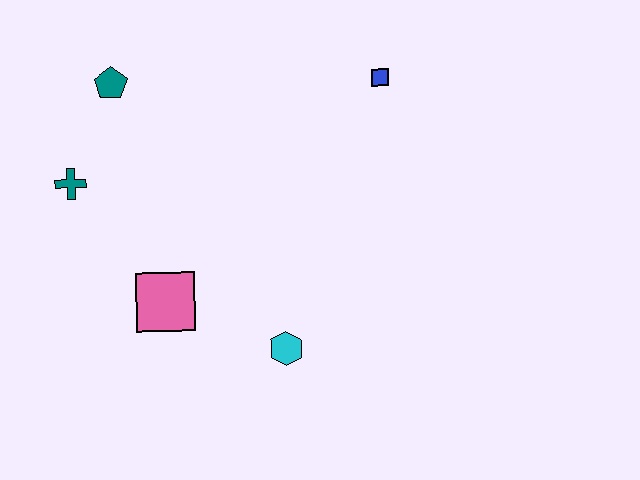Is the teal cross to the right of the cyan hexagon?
No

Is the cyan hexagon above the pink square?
No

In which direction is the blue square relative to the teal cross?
The blue square is to the right of the teal cross.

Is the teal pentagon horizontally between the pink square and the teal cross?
Yes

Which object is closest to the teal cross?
The teal pentagon is closest to the teal cross.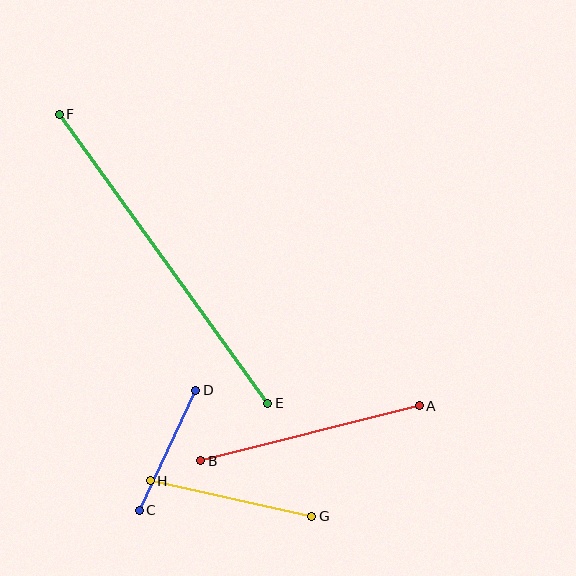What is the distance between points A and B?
The distance is approximately 225 pixels.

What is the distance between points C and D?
The distance is approximately 132 pixels.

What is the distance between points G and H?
The distance is approximately 165 pixels.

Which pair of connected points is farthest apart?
Points E and F are farthest apart.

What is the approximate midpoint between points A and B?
The midpoint is at approximately (310, 433) pixels.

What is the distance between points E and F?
The distance is approximately 356 pixels.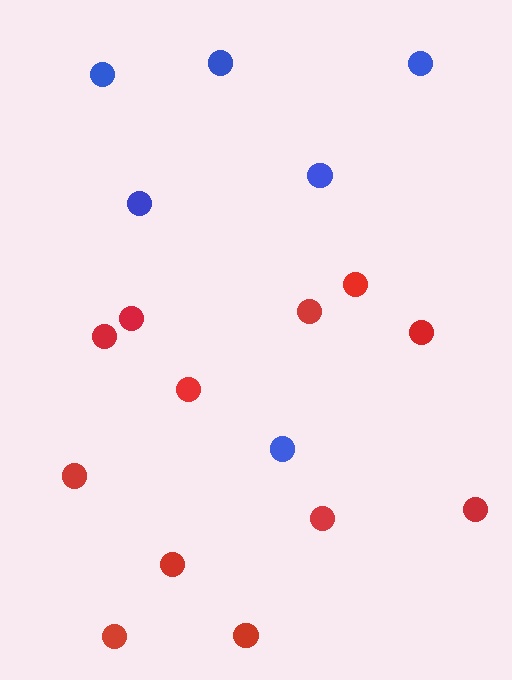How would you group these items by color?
There are 2 groups: one group of red circles (12) and one group of blue circles (6).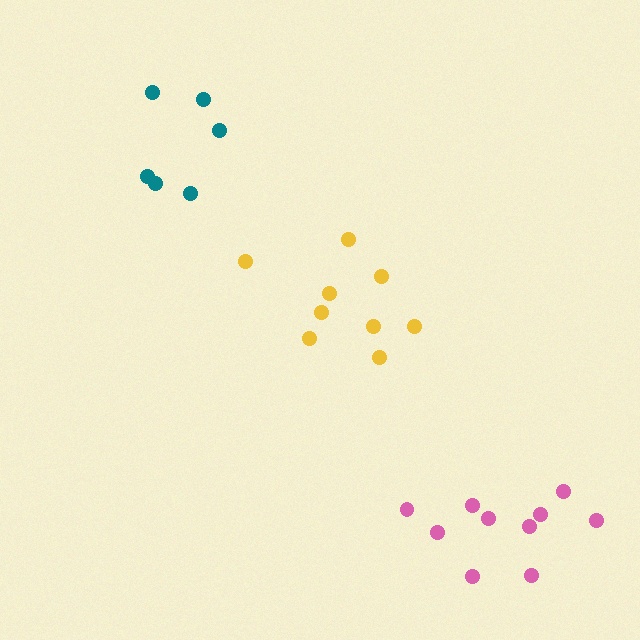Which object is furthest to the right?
The pink cluster is rightmost.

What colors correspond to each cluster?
The clusters are colored: yellow, pink, teal.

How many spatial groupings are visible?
There are 3 spatial groupings.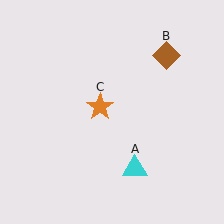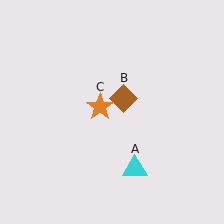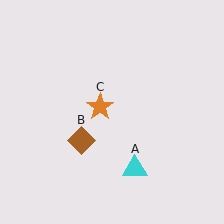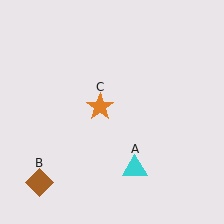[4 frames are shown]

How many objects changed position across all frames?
1 object changed position: brown diamond (object B).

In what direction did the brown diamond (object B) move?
The brown diamond (object B) moved down and to the left.